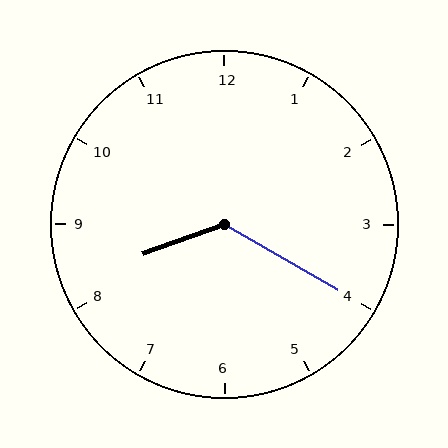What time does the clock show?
8:20.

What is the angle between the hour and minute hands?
Approximately 130 degrees.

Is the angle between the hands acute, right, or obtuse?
It is obtuse.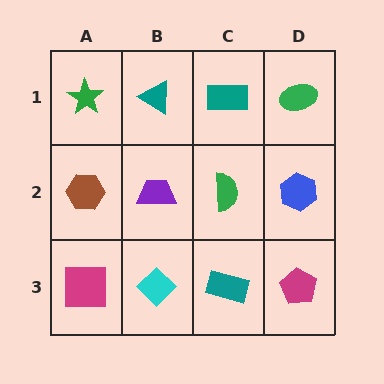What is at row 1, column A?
A green star.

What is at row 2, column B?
A purple trapezoid.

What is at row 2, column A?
A brown hexagon.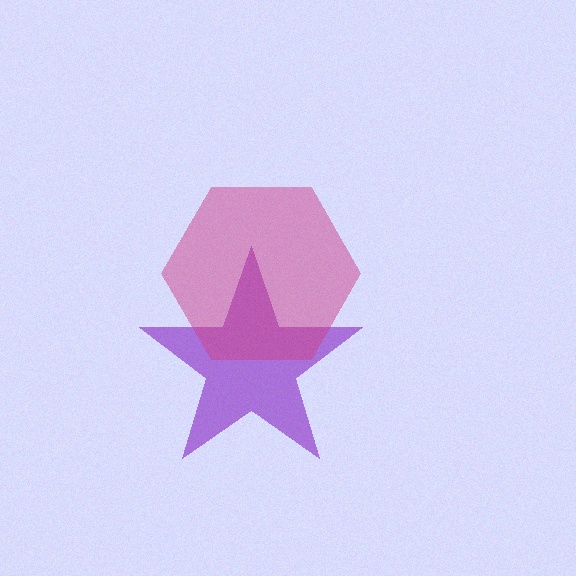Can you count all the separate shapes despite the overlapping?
Yes, there are 2 separate shapes.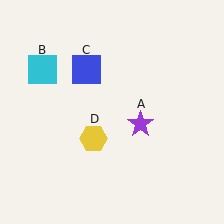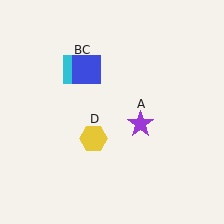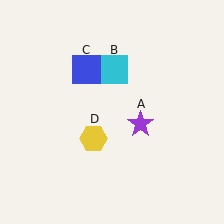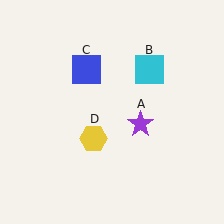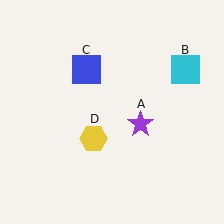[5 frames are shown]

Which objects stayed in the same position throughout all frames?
Purple star (object A) and blue square (object C) and yellow hexagon (object D) remained stationary.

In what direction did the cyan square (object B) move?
The cyan square (object B) moved right.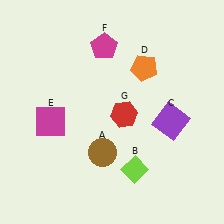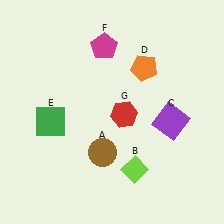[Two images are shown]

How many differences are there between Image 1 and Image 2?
There is 1 difference between the two images.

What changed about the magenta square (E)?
In Image 1, E is magenta. In Image 2, it changed to green.